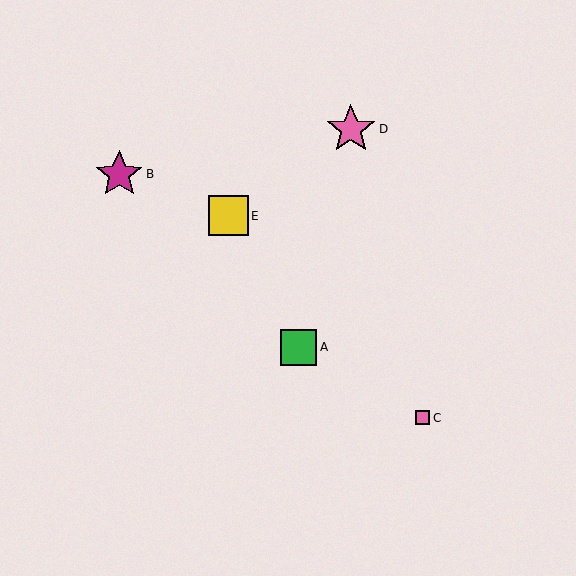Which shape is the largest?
The pink star (labeled D) is the largest.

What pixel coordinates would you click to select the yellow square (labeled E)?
Click at (228, 216) to select the yellow square E.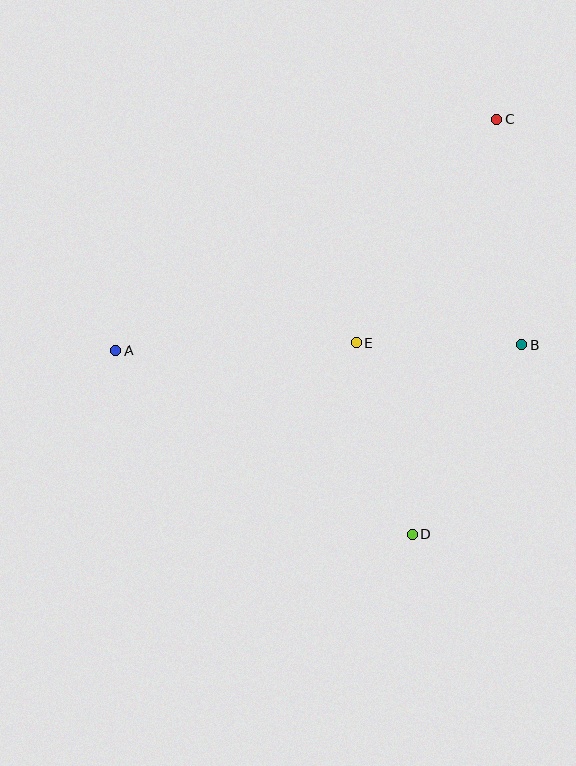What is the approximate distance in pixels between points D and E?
The distance between D and E is approximately 199 pixels.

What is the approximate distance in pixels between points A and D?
The distance between A and D is approximately 349 pixels.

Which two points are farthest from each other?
Points A and C are farthest from each other.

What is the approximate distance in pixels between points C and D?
The distance between C and D is approximately 423 pixels.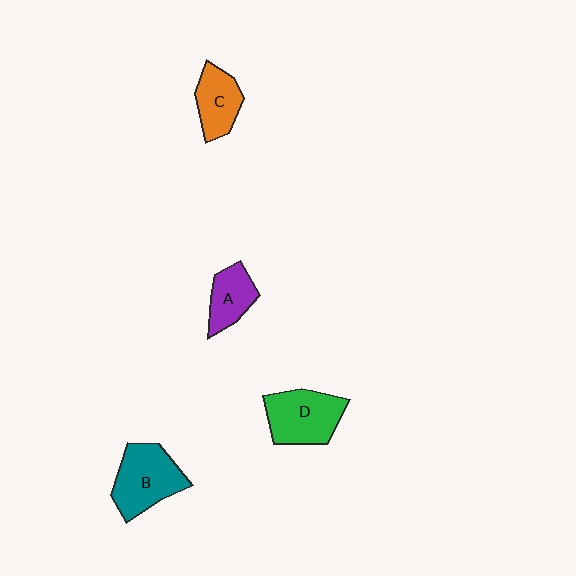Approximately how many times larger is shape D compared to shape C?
Approximately 1.4 times.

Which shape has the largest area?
Shape B (teal).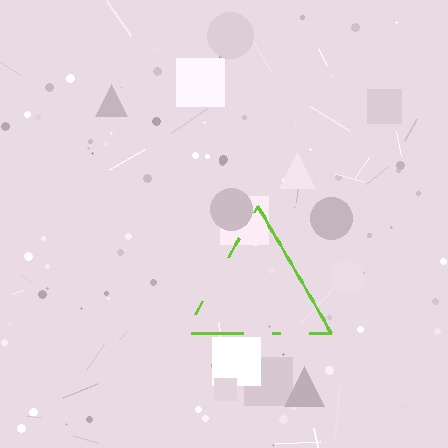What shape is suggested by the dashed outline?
The dashed outline suggests a triangle.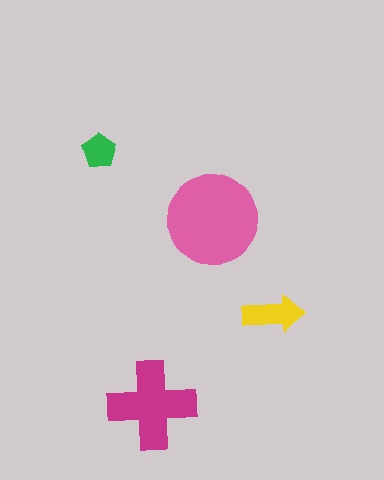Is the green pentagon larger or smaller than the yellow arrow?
Smaller.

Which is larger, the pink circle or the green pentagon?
The pink circle.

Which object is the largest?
The pink circle.